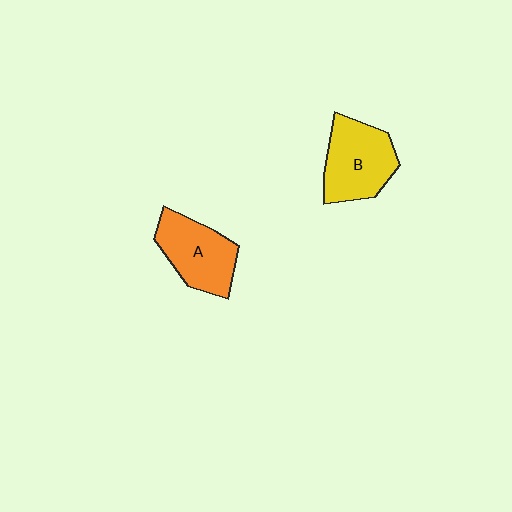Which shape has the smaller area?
Shape A (orange).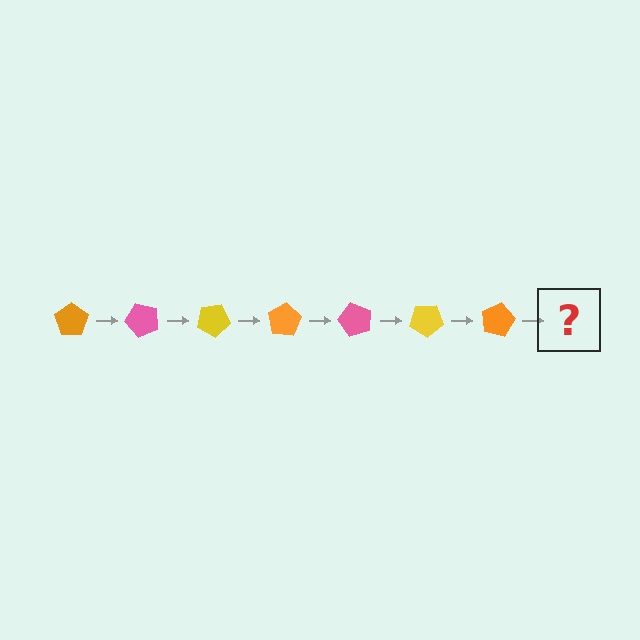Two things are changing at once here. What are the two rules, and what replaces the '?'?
The two rules are that it rotates 50 degrees each step and the color cycles through orange, pink, and yellow. The '?' should be a pink pentagon, rotated 350 degrees from the start.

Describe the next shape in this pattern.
It should be a pink pentagon, rotated 350 degrees from the start.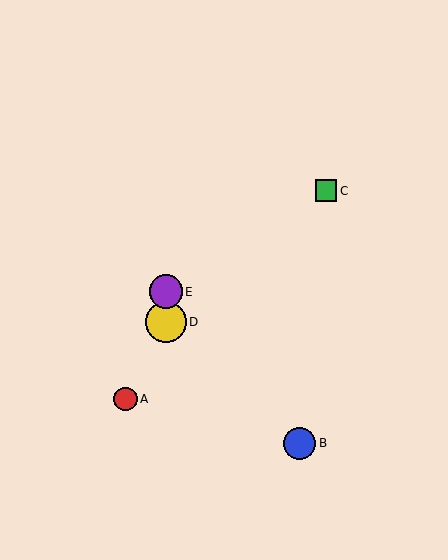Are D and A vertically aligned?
No, D is at x≈166 and A is at x≈125.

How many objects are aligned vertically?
2 objects (D, E) are aligned vertically.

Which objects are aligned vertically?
Objects D, E are aligned vertically.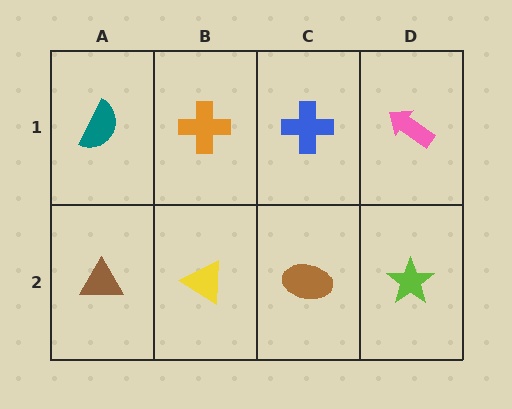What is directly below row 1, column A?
A brown triangle.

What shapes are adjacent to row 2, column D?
A pink arrow (row 1, column D), a brown ellipse (row 2, column C).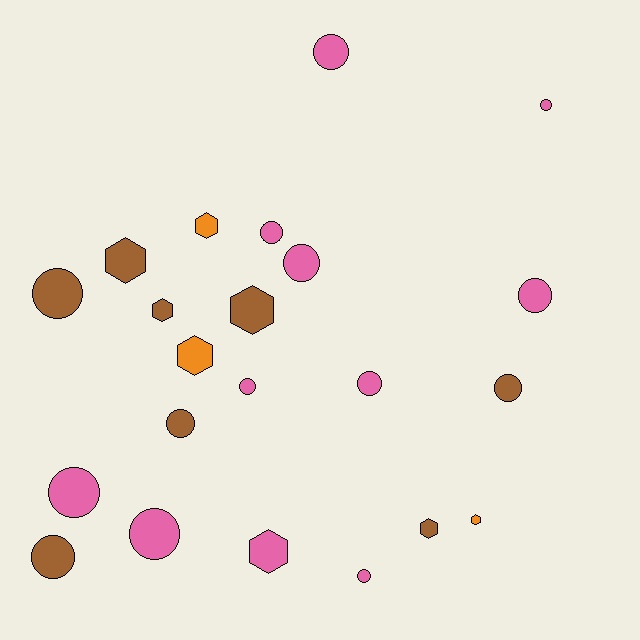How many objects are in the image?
There are 22 objects.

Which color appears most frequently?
Pink, with 11 objects.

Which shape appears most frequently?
Circle, with 14 objects.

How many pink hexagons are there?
There is 1 pink hexagon.